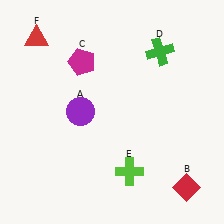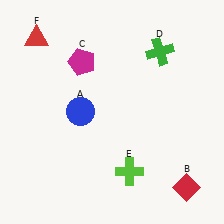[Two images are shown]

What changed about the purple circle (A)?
In Image 1, A is purple. In Image 2, it changed to blue.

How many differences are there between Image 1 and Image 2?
There is 1 difference between the two images.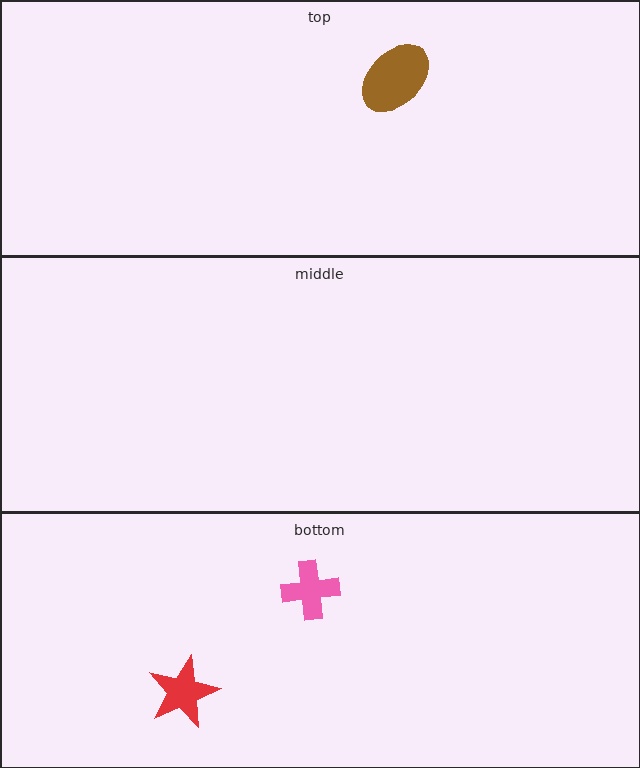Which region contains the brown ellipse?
The top region.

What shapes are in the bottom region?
The pink cross, the red star.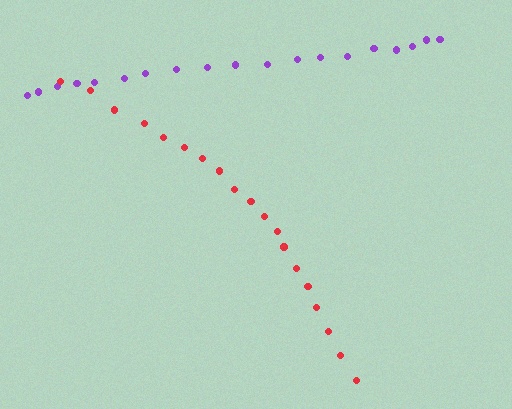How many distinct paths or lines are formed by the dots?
There are 2 distinct paths.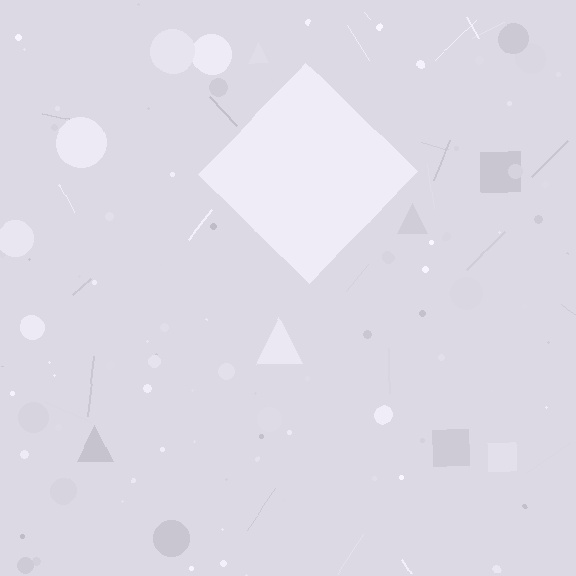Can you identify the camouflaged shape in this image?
The camouflaged shape is a diamond.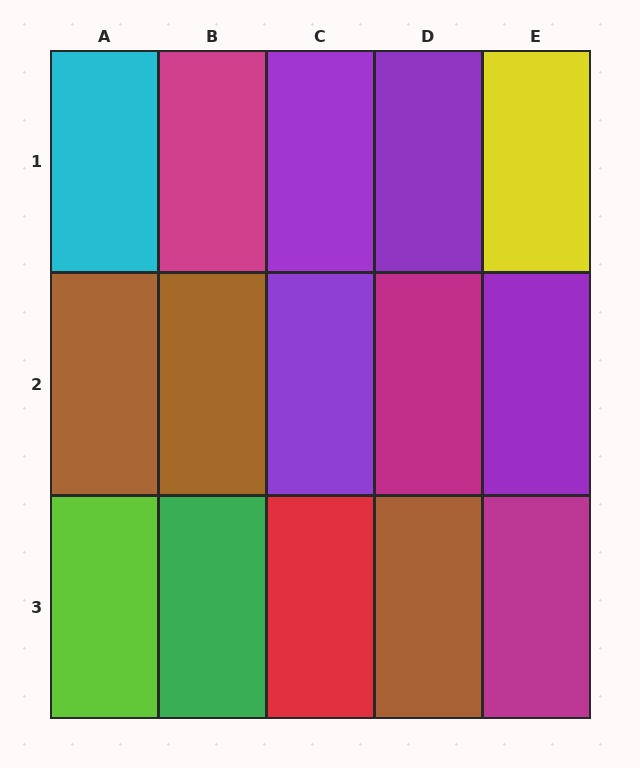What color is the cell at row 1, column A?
Cyan.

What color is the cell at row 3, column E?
Magenta.